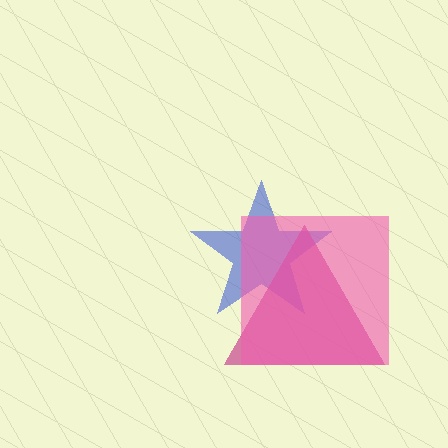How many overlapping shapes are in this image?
There are 3 overlapping shapes in the image.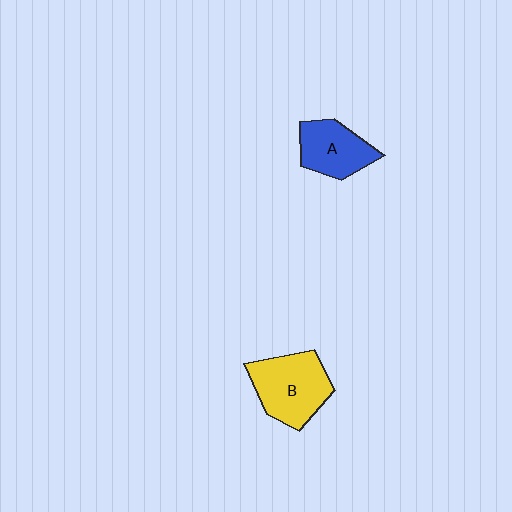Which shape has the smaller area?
Shape A (blue).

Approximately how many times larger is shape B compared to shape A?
Approximately 1.3 times.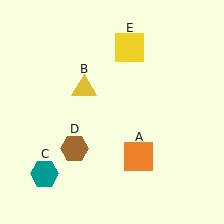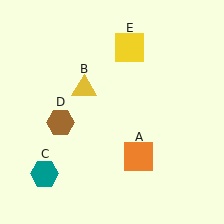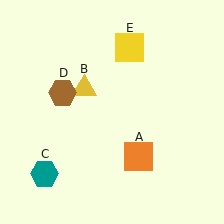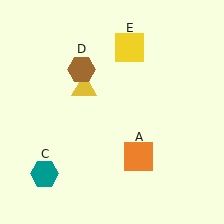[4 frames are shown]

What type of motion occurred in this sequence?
The brown hexagon (object D) rotated clockwise around the center of the scene.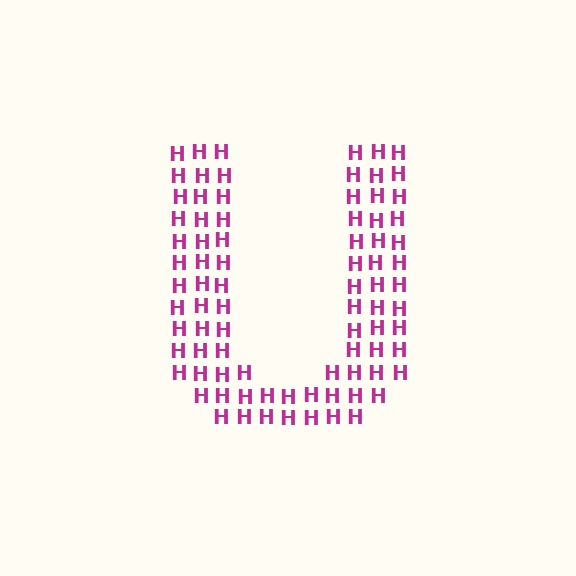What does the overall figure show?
The overall figure shows the letter U.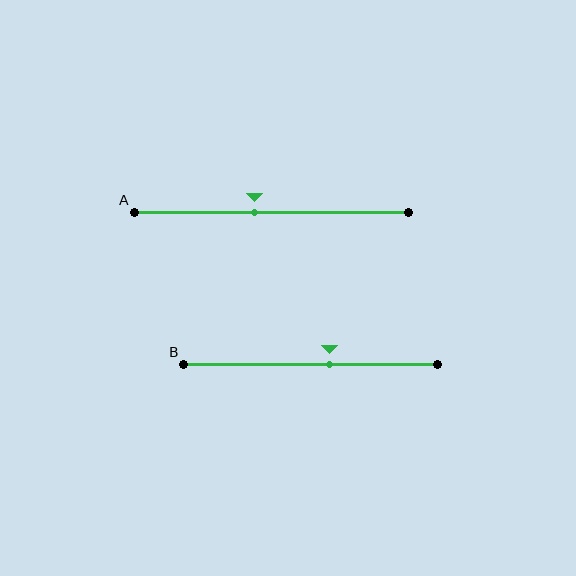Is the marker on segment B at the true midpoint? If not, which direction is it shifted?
No, the marker on segment B is shifted to the right by about 8% of the segment length.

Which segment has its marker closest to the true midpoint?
Segment A has its marker closest to the true midpoint.